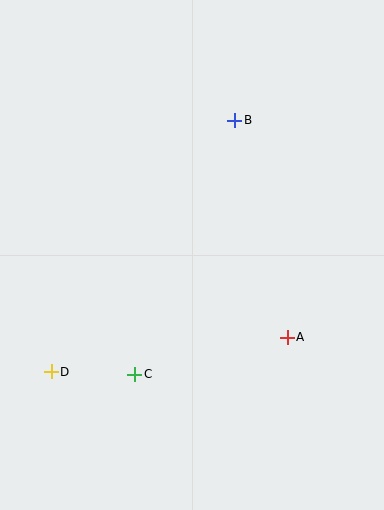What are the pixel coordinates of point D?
Point D is at (51, 372).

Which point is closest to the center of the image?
Point A at (287, 337) is closest to the center.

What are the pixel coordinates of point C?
Point C is at (135, 374).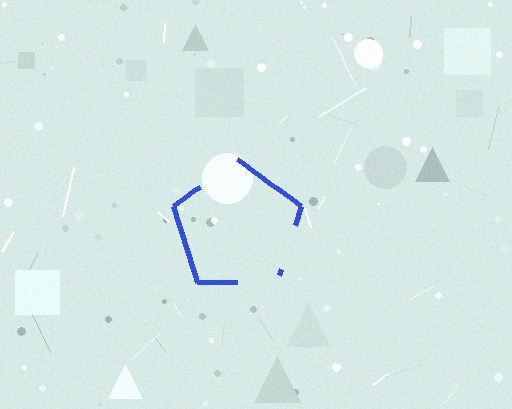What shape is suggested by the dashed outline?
The dashed outline suggests a pentagon.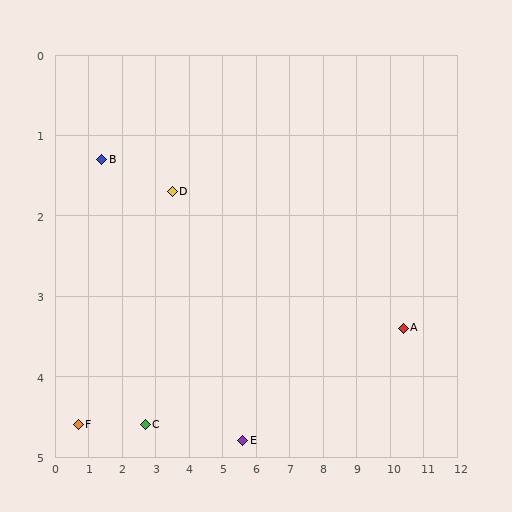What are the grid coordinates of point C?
Point C is at approximately (2.7, 4.6).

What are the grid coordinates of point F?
Point F is at approximately (0.7, 4.6).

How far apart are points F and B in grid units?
Points F and B are about 3.4 grid units apart.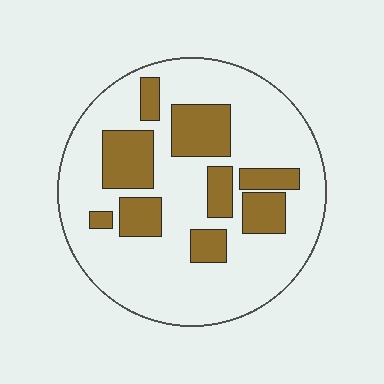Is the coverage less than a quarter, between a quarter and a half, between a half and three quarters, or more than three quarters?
Between a quarter and a half.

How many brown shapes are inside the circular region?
9.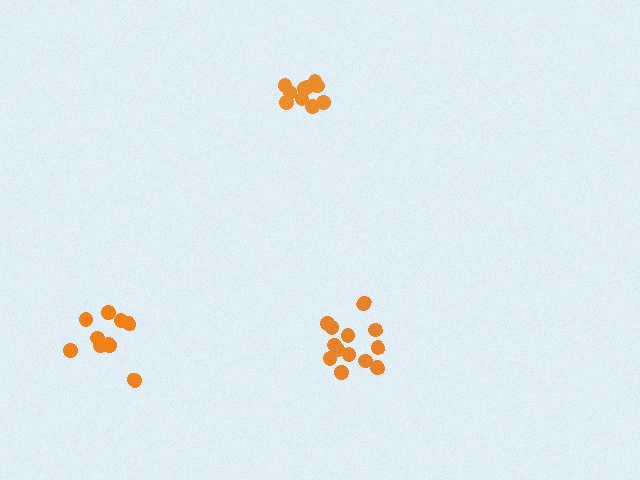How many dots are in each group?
Group 1: 10 dots, Group 2: 14 dots, Group 3: 10 dots (34 total).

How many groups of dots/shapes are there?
There are 3 groups.